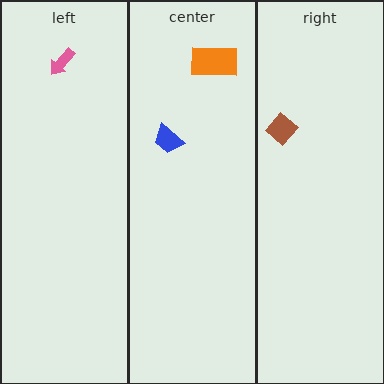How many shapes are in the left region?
1.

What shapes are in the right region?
The brown diamond.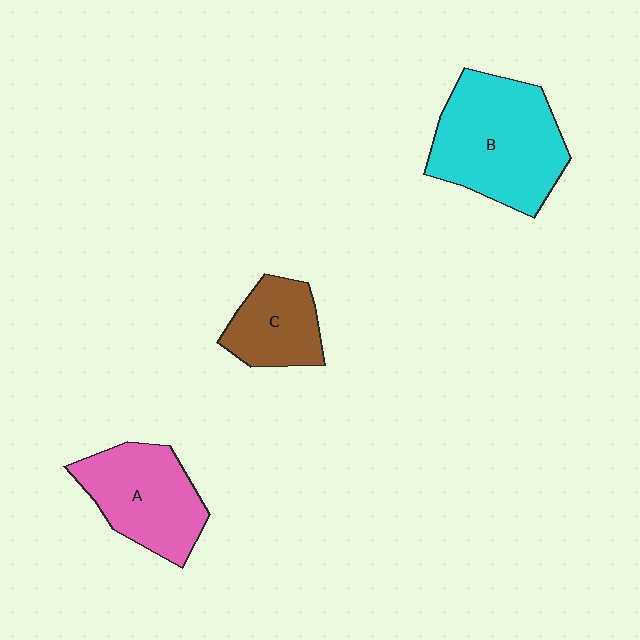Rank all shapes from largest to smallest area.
From largest to smallest: B (cyan), A (pink), C (brown).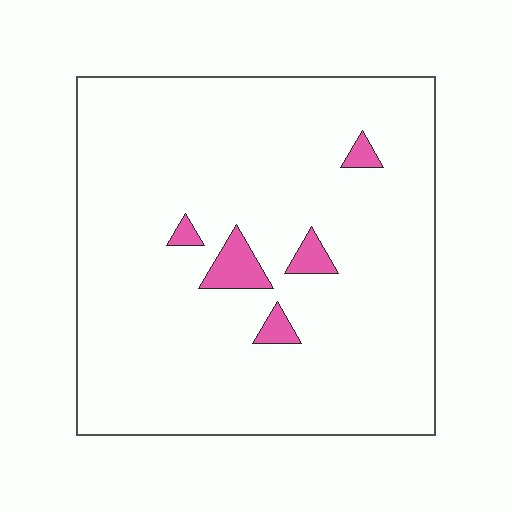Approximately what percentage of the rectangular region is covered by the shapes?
Approximately 5%.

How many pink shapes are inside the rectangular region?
5.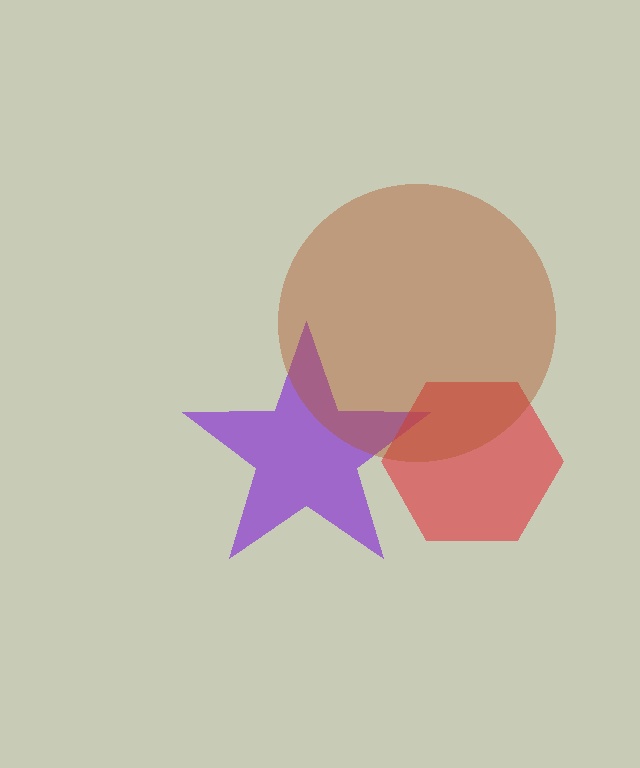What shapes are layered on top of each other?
The layered shapes are: a purple star, a red hexagon, a brown circle.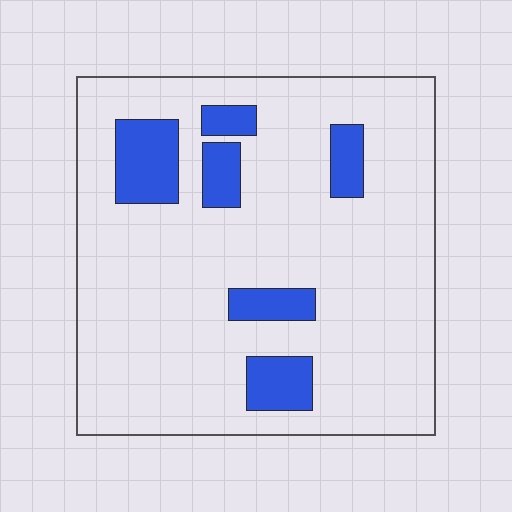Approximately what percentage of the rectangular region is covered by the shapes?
Approximately 15%.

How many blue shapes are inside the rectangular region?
6.